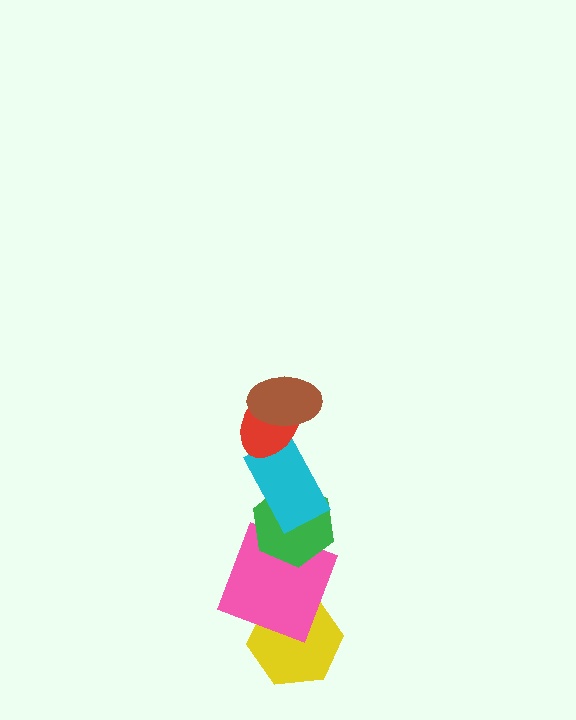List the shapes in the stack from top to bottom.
From top to bottom: the brown ellipse, the red ellipse, the cyan rectangle, the green hexagon, the pink square, the yellow hexagon.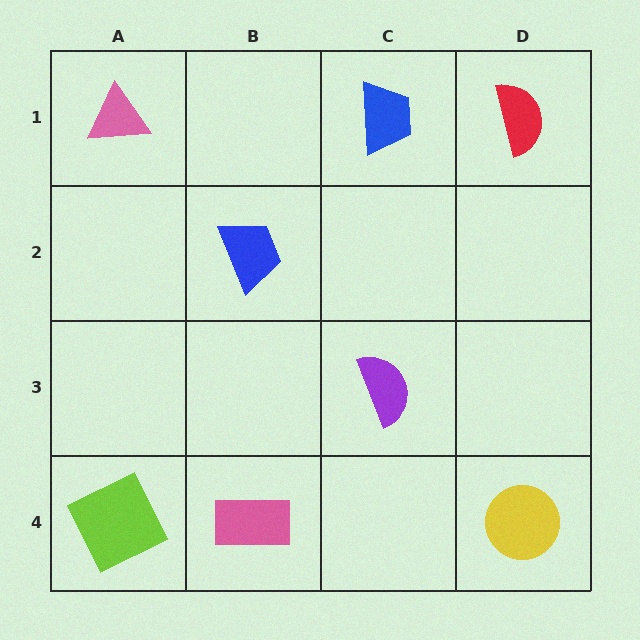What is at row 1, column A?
A pink triangle.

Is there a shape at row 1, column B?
No, that cell is empty.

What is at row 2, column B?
A blue trapezoid.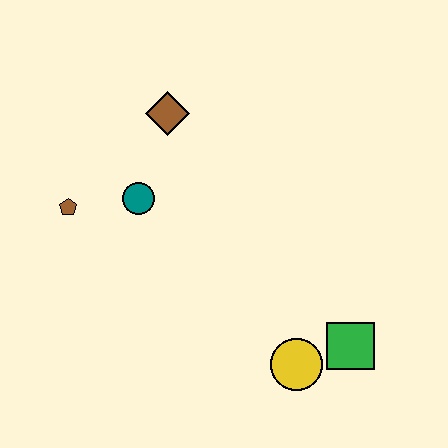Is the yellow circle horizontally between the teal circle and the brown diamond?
No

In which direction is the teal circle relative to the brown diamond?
The teal circle is below the brown diamond.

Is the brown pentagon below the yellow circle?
No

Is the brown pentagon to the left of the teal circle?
Yes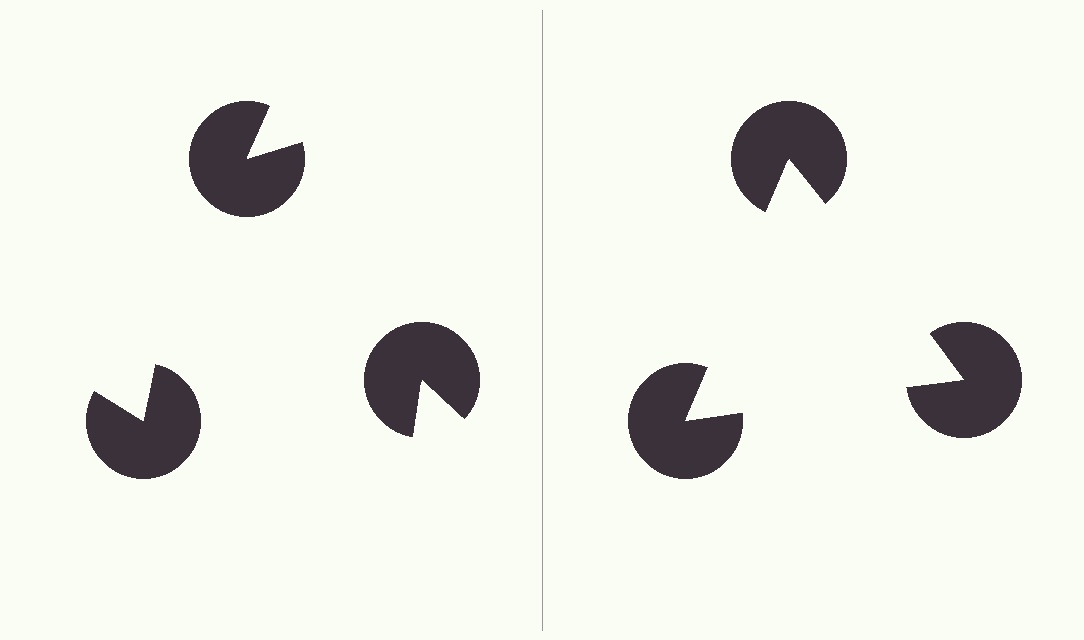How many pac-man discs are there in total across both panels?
6 — 3 on each side.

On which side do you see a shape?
An illusory triangle appears on the right side. On the left side the wedge cuts are rotated, so no coherent shape forms.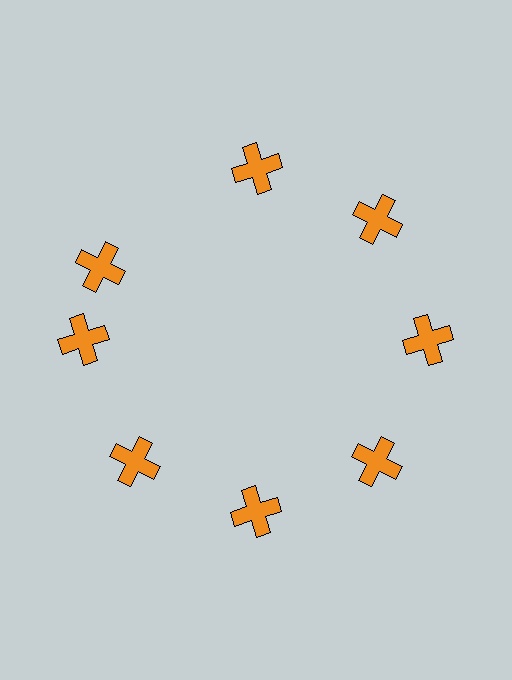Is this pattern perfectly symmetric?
No. The 8 orange crosses are arranged in a ring, but one element near the 10 o'clock position is rotated out of alignment along the ring, breaking the 8-fold rotational symmetry.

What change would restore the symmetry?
The symmetry would be restored by rotating it back into even spacing with its neighbors so that all 8 crosses sit at equal angles and equal distance from the center.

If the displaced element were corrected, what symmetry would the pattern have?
It would have 8-fold rotational symmetry — the pattern would map onto itself every 45 degrees.